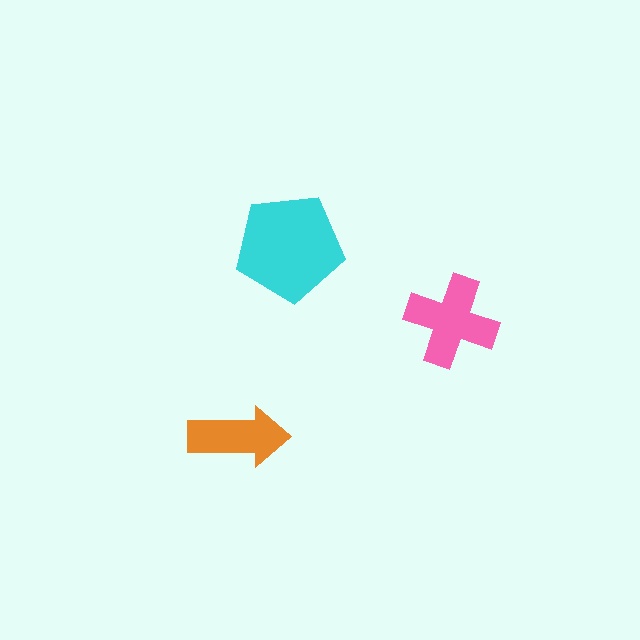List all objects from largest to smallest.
The cyan pentagon, the pink cross, the orange arrow.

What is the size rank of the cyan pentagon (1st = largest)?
1st.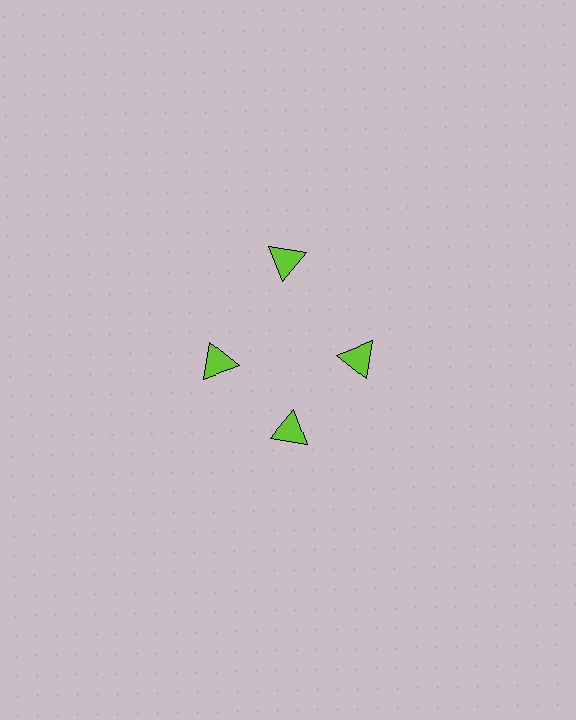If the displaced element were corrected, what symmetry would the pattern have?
It would have 4-fold rotational symmetry — the pattern would map onto itself every 90 degrees.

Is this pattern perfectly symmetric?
No. The 4 lime triangles are arranged in a ring, but one element near the 12 o'clock position is pushed outward from the center, breaking the 4-fold rotational symmetry.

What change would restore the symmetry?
The symmetry would be restored by moving it inward, back onto the ring so that all 4 triangles sit at equal angles and equal distance from the center.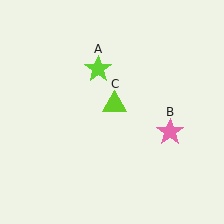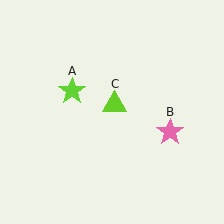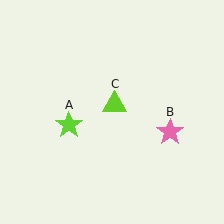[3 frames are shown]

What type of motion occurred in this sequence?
The lime star (object A) rotated counterclockwise around the center of the scene.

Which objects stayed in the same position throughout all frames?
Pink star (object B) and lime triangle (object C) remained stationary.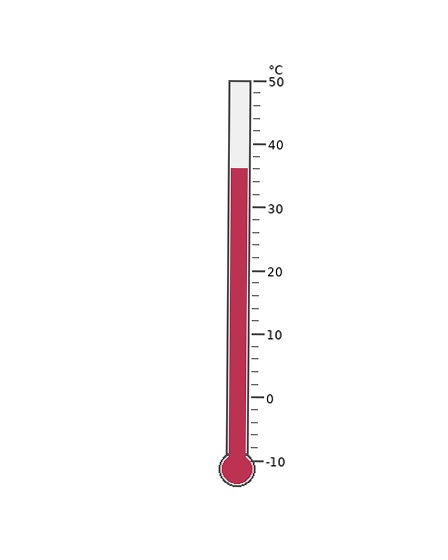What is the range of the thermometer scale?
The thermometer scale ranges from -10°C to 50°C.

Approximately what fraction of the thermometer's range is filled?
The thermometer is filled to approximately 75% of its range.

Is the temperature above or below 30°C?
The temperature is above 30°C.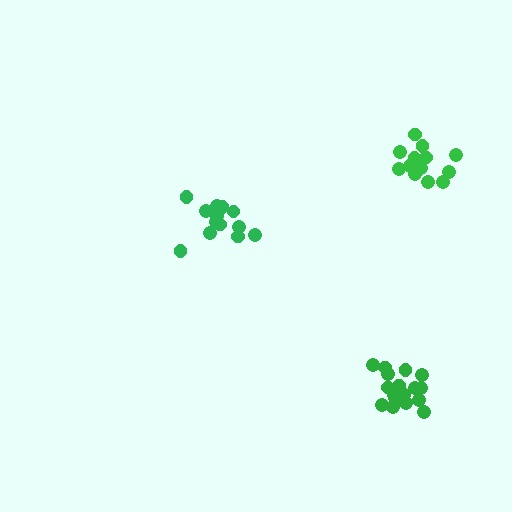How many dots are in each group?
Group 1: 15 dots, Group 2: 19 dots, Group 3: 13 dots (47 total).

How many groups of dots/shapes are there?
There are 3 groups.